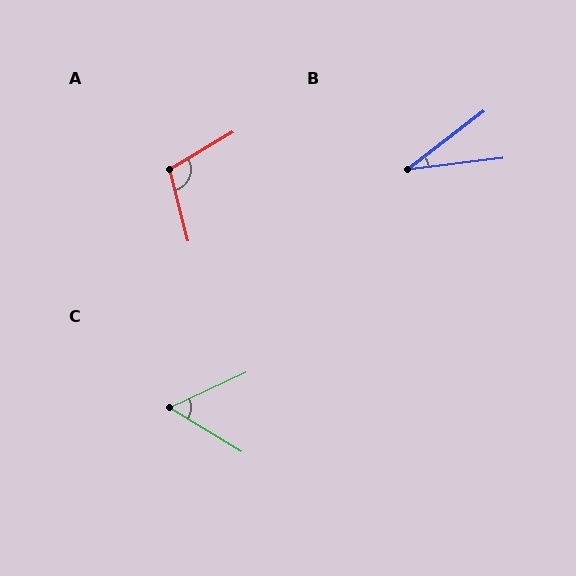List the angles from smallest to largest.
B (31°), C (56°), A (106°).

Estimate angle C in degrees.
Approximately 56 degrees.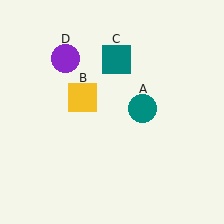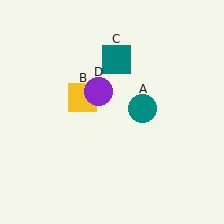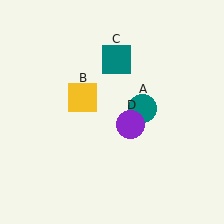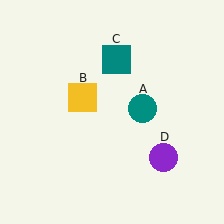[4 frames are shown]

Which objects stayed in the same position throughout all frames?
Teal circle (object A) and yellow square (object B) and teal square (object C) remained stationary.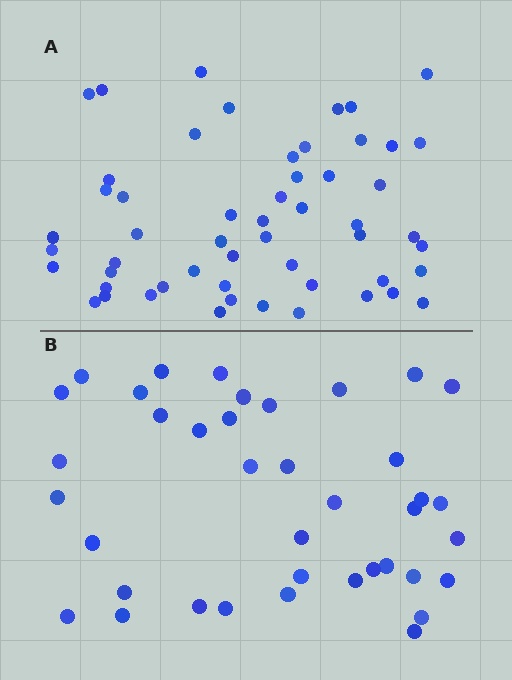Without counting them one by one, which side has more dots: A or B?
Region A (the top region) has more dots.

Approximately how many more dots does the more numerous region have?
Region A has approximately 15 more dots than region B.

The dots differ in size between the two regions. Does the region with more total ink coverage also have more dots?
No. Region B has more total ink coverage because its dots are larger, but region A actually contains more individual dots. Total area can be misleading — the number of items is what matters here.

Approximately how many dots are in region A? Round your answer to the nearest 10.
About 50 dots. (The exact count is 54, which rounds to 50.)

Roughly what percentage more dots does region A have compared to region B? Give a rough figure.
About 40% more.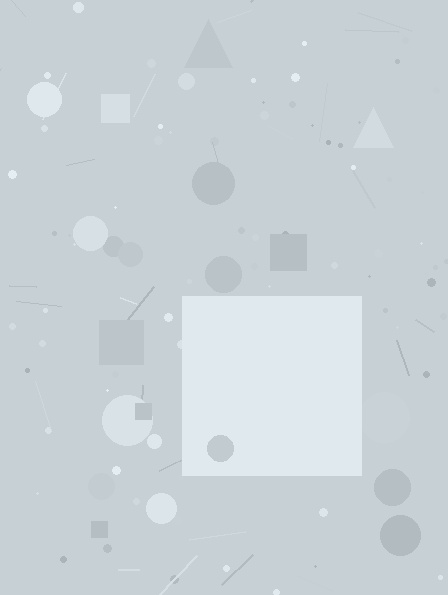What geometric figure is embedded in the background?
A square is embedded in the background.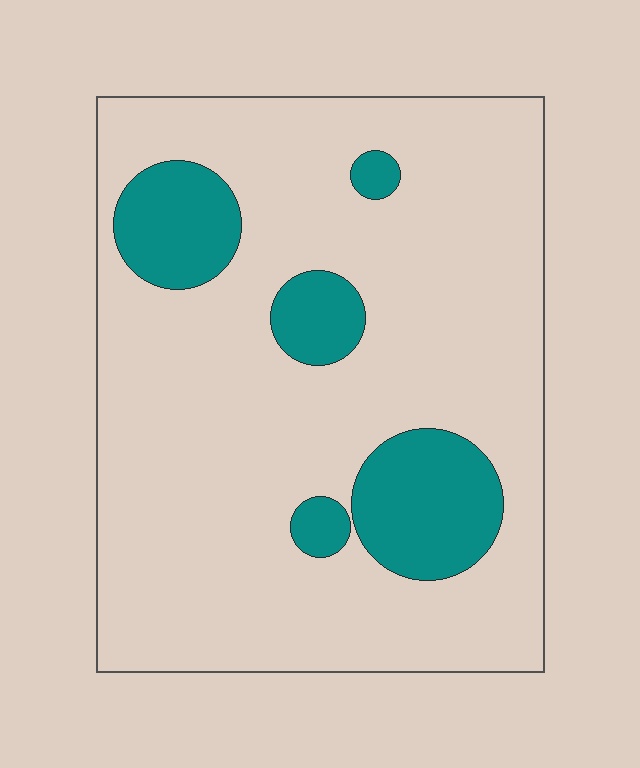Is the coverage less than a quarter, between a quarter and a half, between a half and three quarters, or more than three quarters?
Less than a quarter.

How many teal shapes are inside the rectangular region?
5.